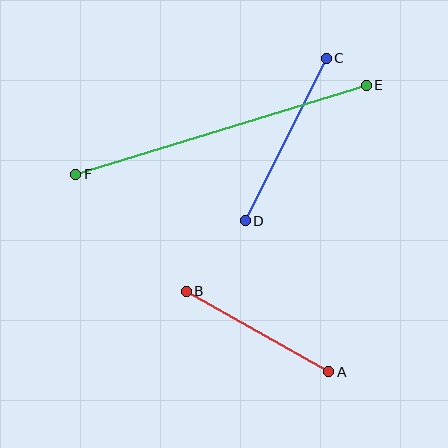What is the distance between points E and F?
The distance is approximately 304 pixels.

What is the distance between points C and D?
The distance is approximately 181 pixels.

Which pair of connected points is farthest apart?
Points E and F are farthest apart.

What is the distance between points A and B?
The distance is approximately 164 pixels.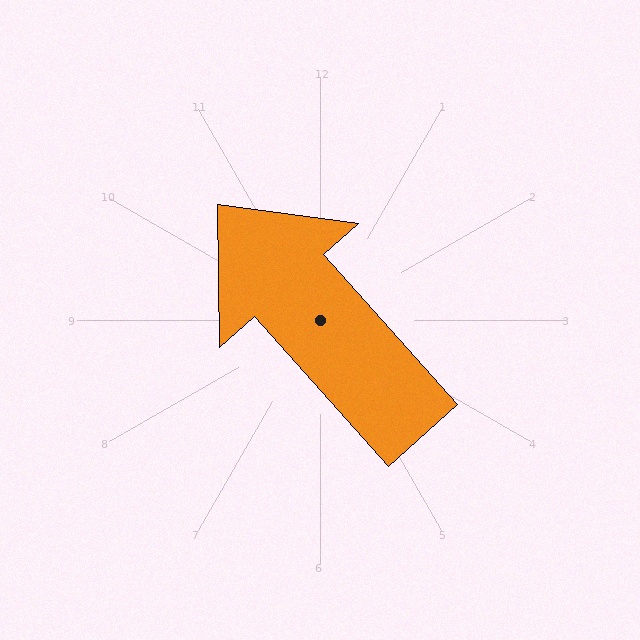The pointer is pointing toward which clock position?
Roughly 11 o'clock.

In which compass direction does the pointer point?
Northwest.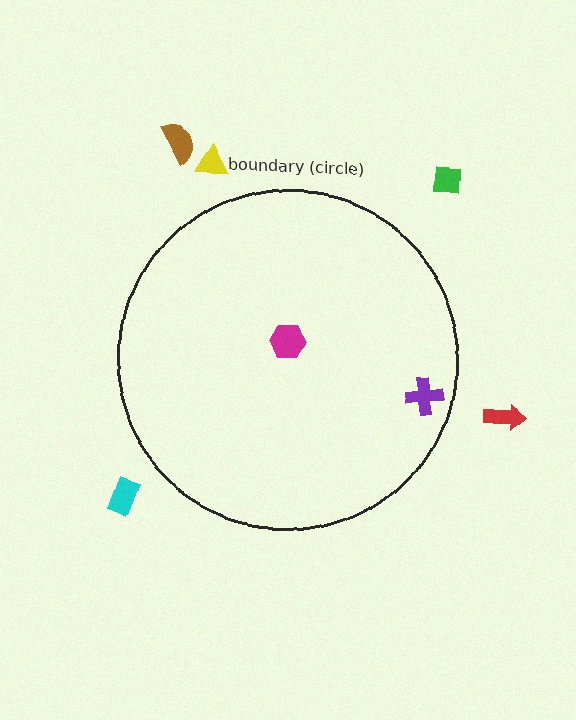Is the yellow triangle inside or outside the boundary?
Outside.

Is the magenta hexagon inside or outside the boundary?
Inside.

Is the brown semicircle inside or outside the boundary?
Outside.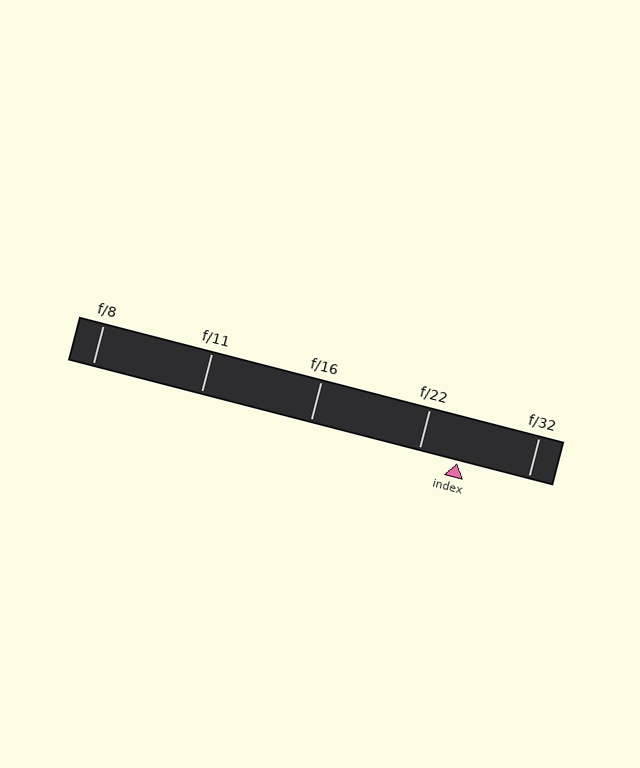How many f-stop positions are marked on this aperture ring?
There are 5 f-stop positions marked.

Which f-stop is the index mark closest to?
The index mark is closest to f/22.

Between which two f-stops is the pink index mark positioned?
The index mark is between f/22 and f/32.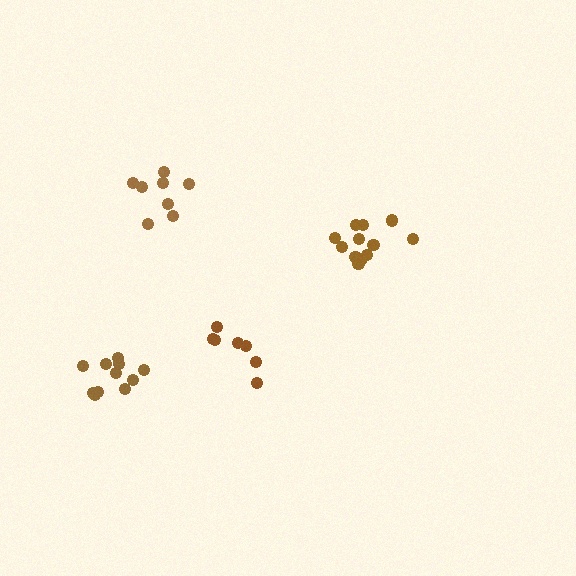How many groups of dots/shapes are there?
There are 4 groups.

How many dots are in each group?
Group 1: 11 dots, Group 2: 7 dots, Group 3: 8 dots, Group 4: 13 dots (39 total).